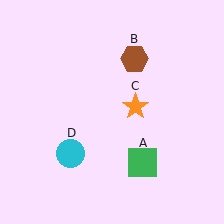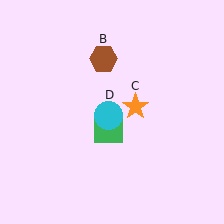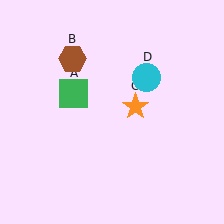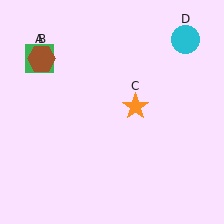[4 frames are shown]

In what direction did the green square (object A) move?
The green square (object A) moved up and to the left.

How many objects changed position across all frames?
3 objects changed position: green square (object A), brown hexagon (object B), cyan circle (object D).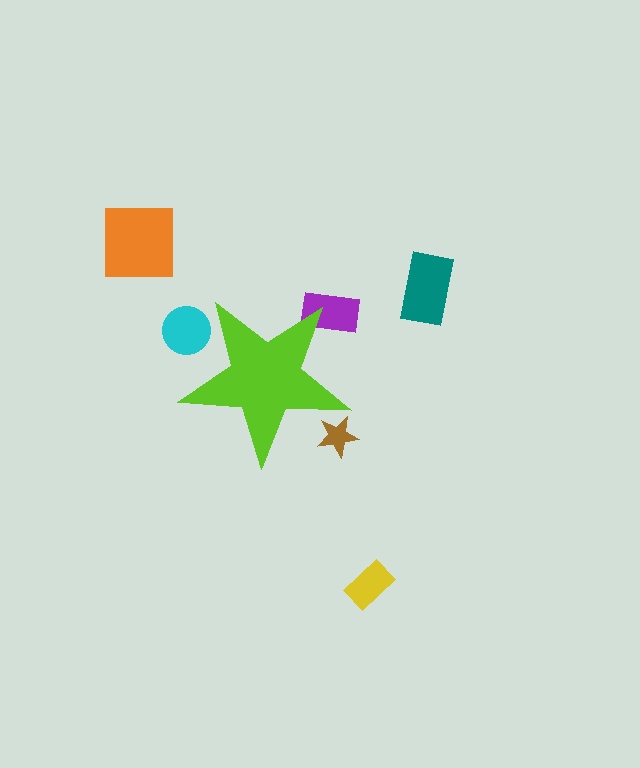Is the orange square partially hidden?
No, the orange square is fully visible.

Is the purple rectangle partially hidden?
Yes, the purple rectangle is partially hidden behind the lime star.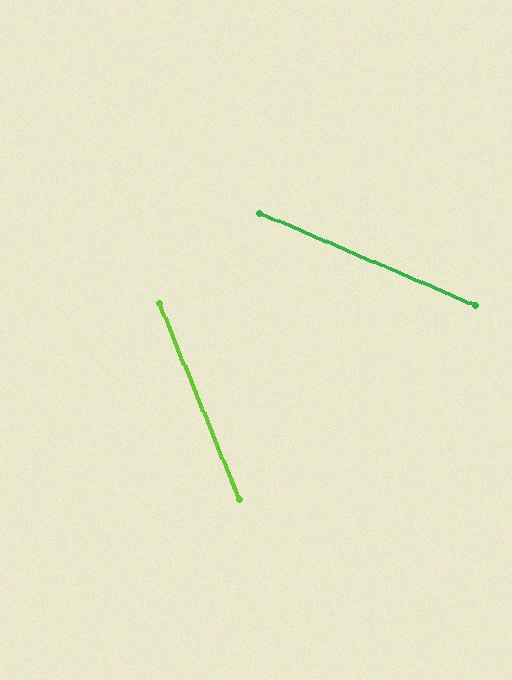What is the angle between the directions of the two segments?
Approximately 44 degrees.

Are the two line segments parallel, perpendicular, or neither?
Neither parallel nor perpendicular — they differ by about 44°.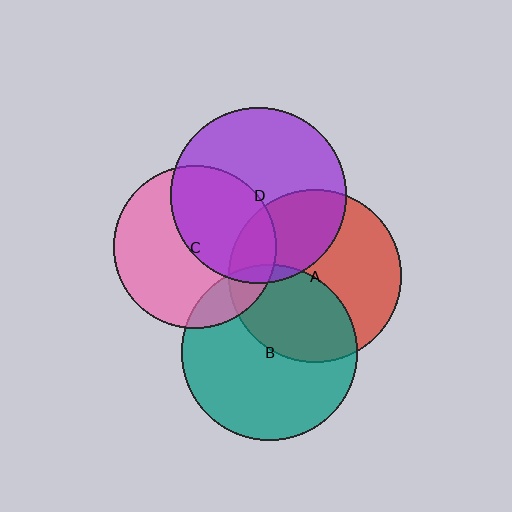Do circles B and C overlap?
Yes.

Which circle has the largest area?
Circle B (teal).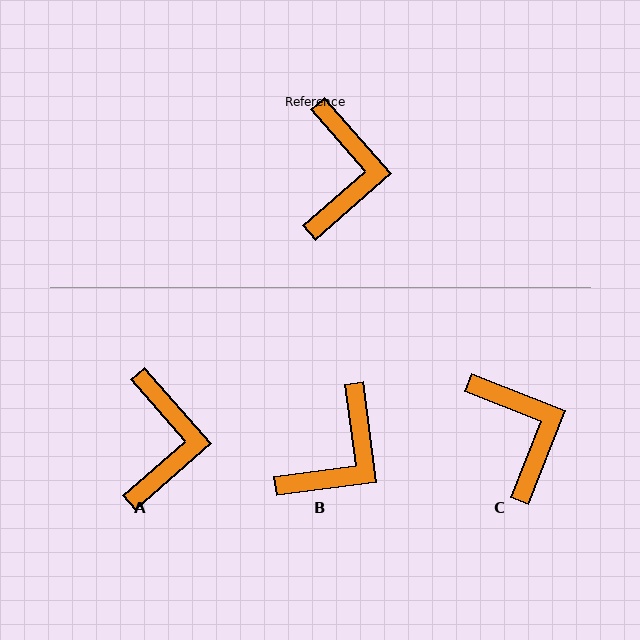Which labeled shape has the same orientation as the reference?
A.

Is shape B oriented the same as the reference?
No, it is off by about 33 degrees.